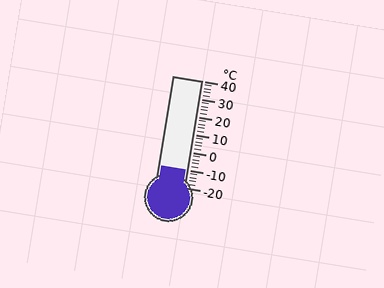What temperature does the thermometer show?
The thermometer shows approximately -10°C.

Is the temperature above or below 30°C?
The temperature is below 30°C.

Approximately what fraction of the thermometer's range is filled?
The thermometer is filled to approximately 15% of its range.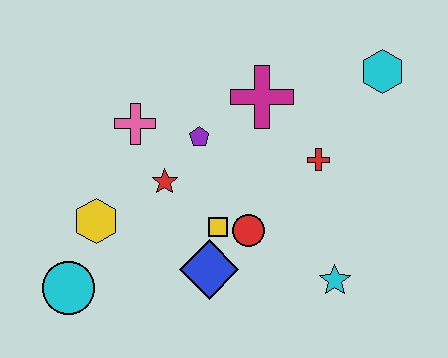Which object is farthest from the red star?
The cyan hexagon is farthest from the red star.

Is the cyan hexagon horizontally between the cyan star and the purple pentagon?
No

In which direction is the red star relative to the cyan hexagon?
The red star is to the left of the cyan hexagon.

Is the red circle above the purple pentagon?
No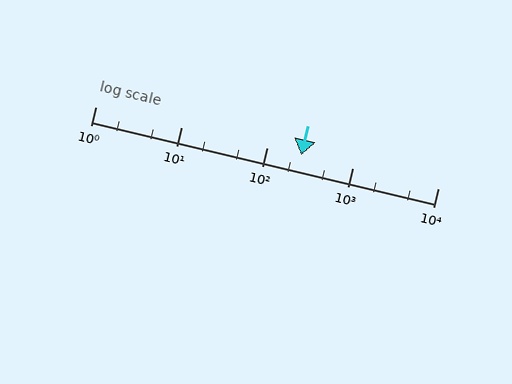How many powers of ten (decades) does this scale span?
The scale spans 4 decades, from 1 to 10000.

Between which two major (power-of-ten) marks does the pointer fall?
The pointer is between 100 and 1000.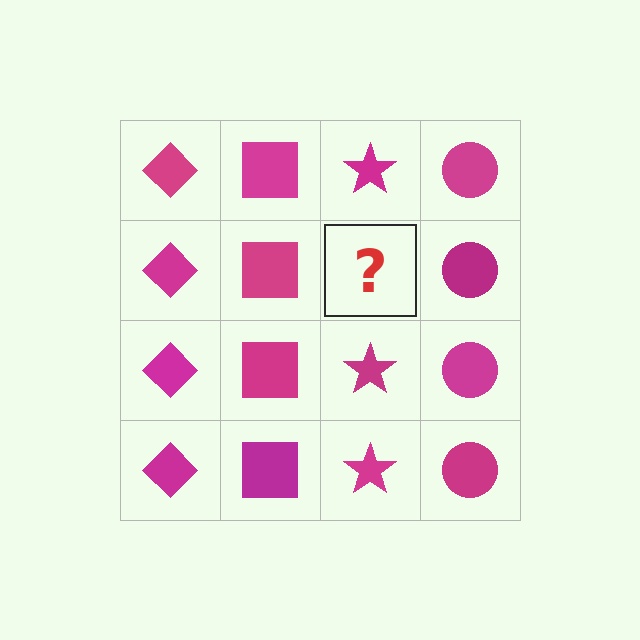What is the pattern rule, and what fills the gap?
The rule is that each column has a consistent shape. The gap should be filled with a magenta star.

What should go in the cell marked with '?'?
The missing cell should contain a magenta star.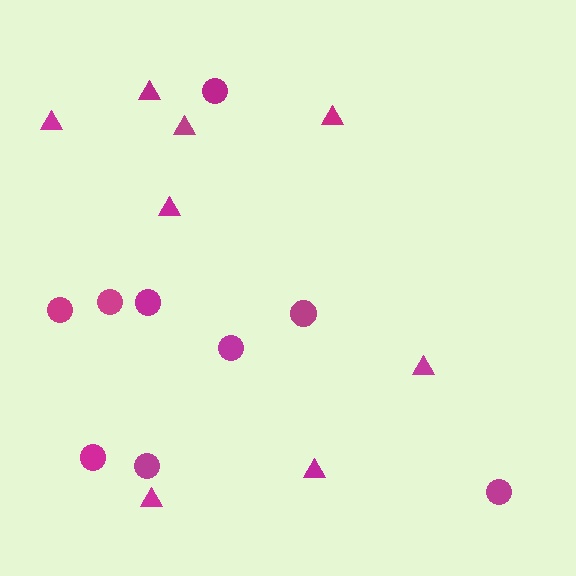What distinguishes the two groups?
There are 2 groups: one group of circles (9) and one group of triangles (8).